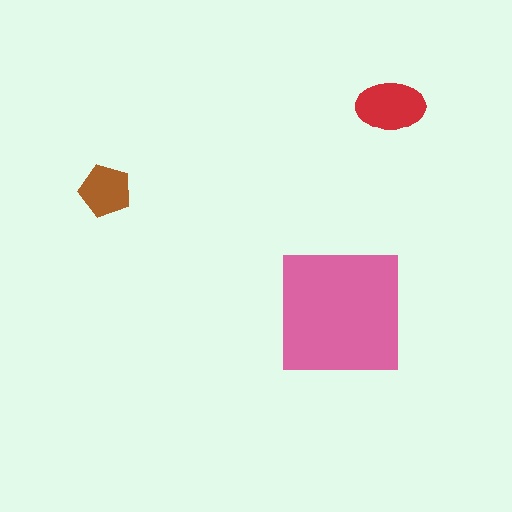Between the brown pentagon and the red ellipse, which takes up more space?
The red ellipse.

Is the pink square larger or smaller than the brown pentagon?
Larger.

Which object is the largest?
The pink square.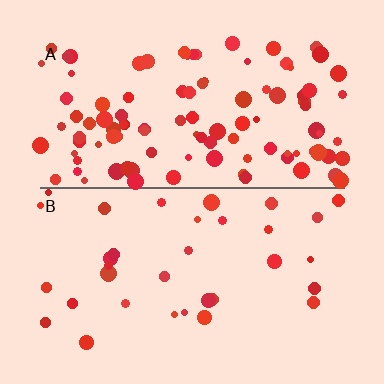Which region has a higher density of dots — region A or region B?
A (the top).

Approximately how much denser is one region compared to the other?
Approximately 3.1× — region A over region B.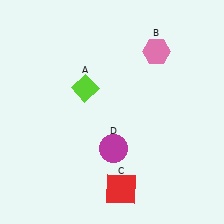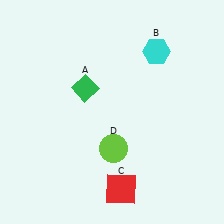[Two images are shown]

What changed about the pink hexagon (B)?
In Image 1, B is pink. In Image 2, it changed to cyan.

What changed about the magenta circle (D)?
In Image 1, D is magenta. In Image 2, it changed to lime.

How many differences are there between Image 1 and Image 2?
There are 3 differences between the two images.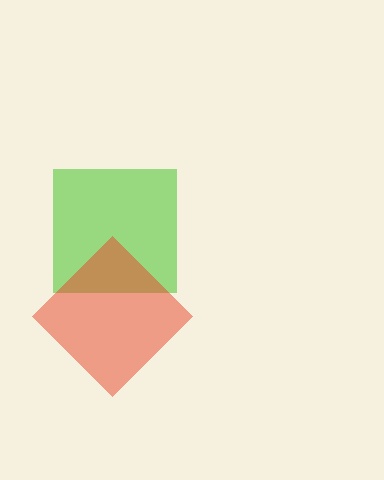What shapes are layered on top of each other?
The layered shapes are: a lime square, a red diamond.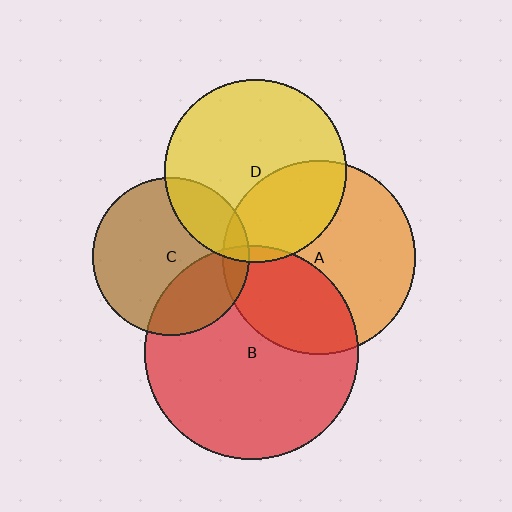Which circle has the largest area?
Circle B (red).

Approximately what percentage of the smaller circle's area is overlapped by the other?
Approximately 10%.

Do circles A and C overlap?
Yes.